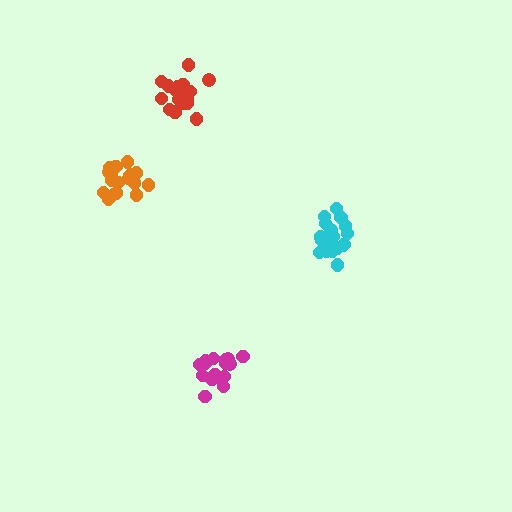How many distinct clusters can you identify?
There are 4 distinct clusters.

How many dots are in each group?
Group 1: 18 dots, Group 2: 21 dots, Group 3: 16 dots, Group 4: 20 dots (75 total).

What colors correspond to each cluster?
The clusters are colored: red, orange, magenta, cyan.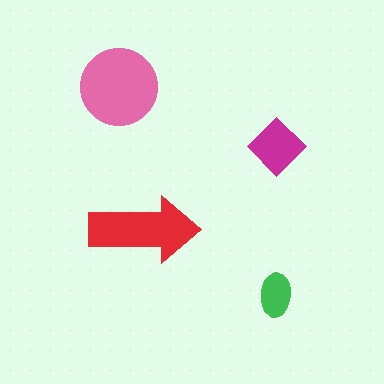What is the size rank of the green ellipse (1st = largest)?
4th.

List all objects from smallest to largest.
The green ellipse, the magenta diamond, the red arrow, the pink circle.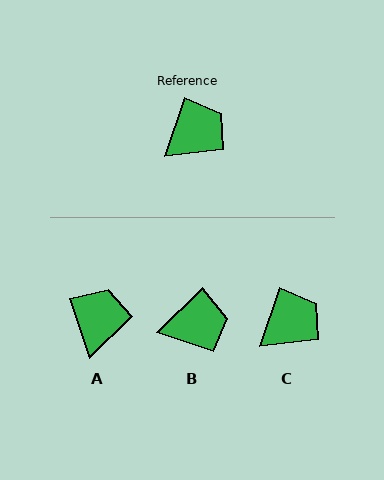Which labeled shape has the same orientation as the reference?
C.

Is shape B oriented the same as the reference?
No, it is off by about 27 degrees.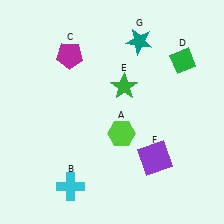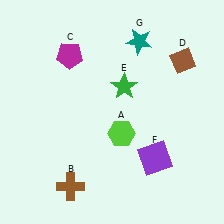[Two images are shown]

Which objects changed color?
B changed from cyan to brown. D changed from green to brown.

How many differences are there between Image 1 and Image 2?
There are 2 differences between the two images.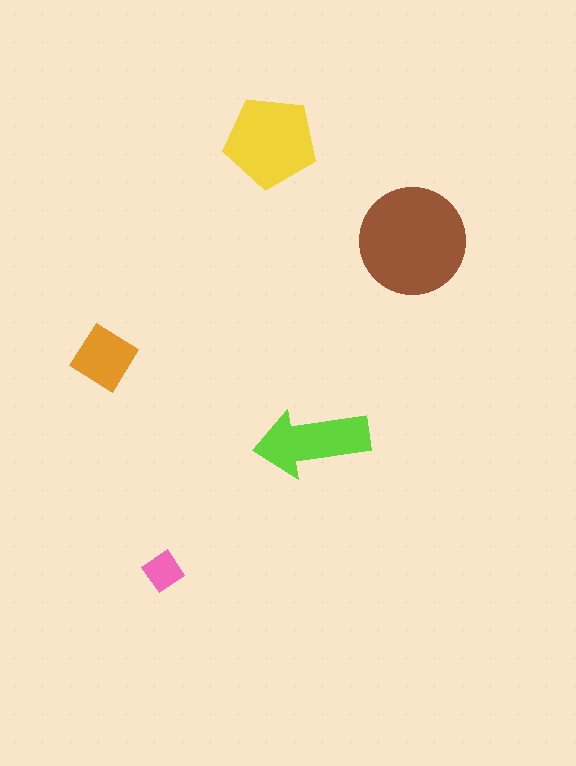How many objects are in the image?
There are 5 objects in the image.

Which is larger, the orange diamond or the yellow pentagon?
The yellow pentagon.